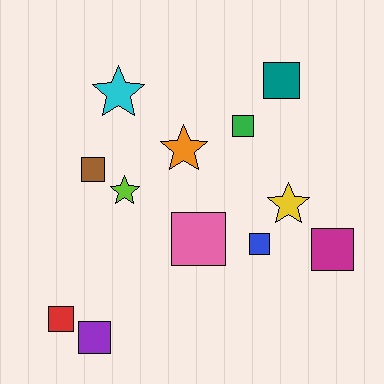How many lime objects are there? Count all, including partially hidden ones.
There is 1 lime object.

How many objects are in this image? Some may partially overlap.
There are 12 objects.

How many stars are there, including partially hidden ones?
There are 4 stars.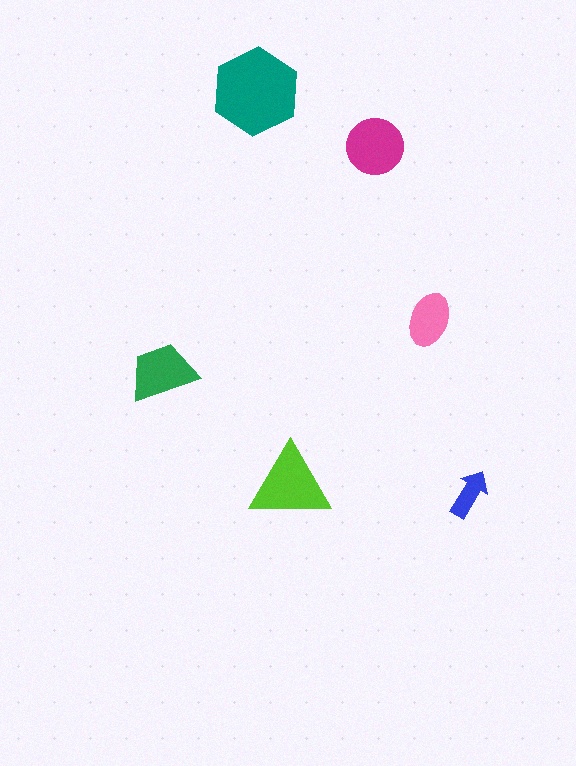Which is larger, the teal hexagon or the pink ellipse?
The teal hexagon.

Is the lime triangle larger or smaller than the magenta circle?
Larger.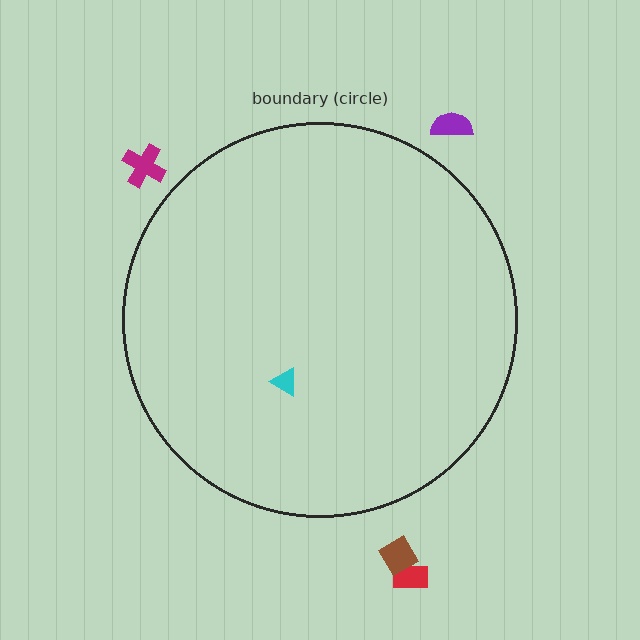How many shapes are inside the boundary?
1 inside, 4 outside.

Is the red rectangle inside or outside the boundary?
Outside.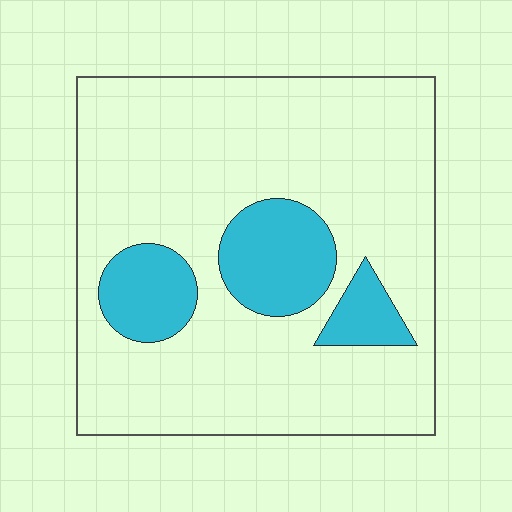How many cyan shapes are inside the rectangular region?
3.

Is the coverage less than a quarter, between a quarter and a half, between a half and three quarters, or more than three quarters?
Less than a quarter.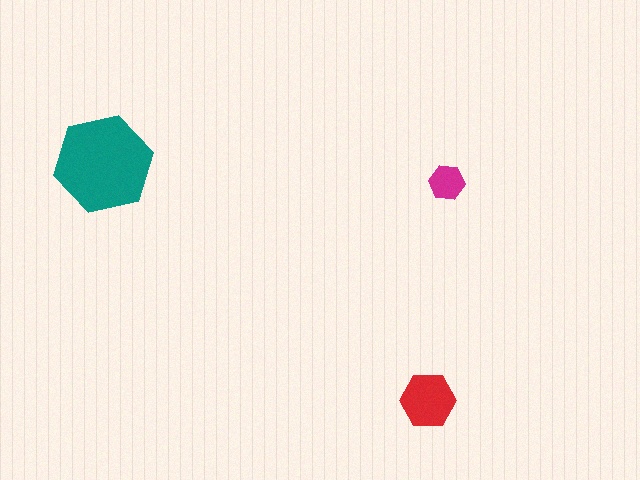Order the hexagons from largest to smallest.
the teal one, the red one, the magenta one.